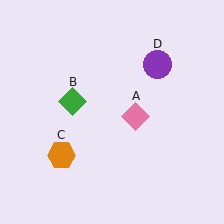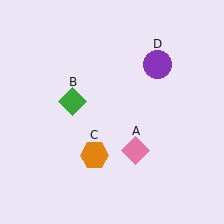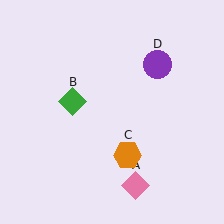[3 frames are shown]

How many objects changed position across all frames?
2 objects changed position: pink diamond (object A), orange hexagon (object C).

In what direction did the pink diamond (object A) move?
The pink diamond (object A) moved down.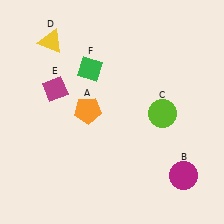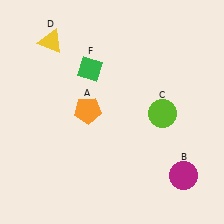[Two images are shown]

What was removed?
The magenta diamond (E) was removed in Image 2.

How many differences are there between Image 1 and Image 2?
There is 1 difference between the two images.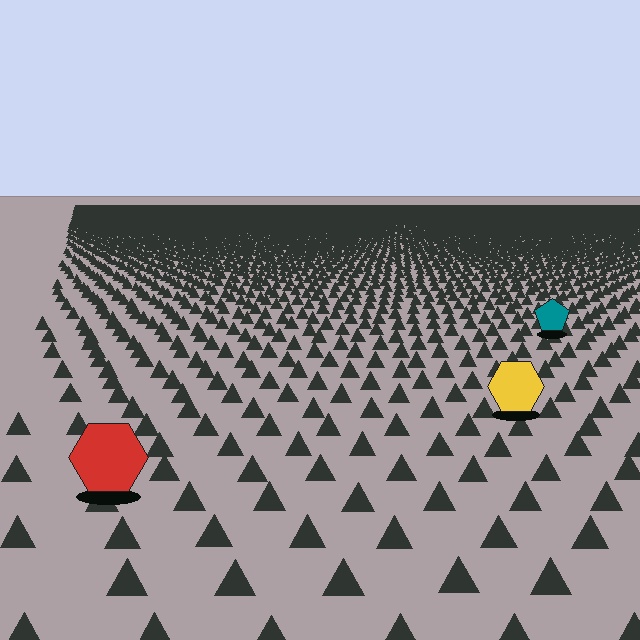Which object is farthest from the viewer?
The teal pentagon is farthest from the viewer. It appears smaller and the ground texture around it is denser.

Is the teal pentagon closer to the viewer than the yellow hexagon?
No. The yellow hexagon is closer — you can tell from the texture gradient: the ground texture is coarser near it.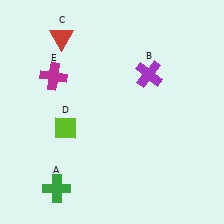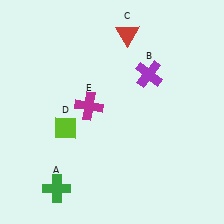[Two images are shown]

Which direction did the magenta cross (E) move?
The magenta cross (E) moved right.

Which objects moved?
The objects that moved are: the red triangle (C), the magenta cross (E).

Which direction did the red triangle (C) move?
The red triangle (C) moved right.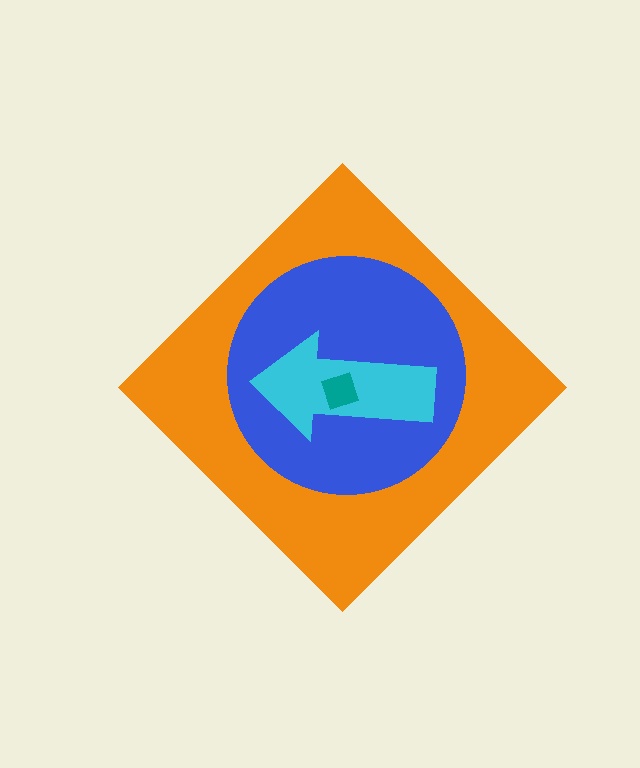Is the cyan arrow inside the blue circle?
Yes.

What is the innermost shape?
The teal square.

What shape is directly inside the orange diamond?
The blue circle.